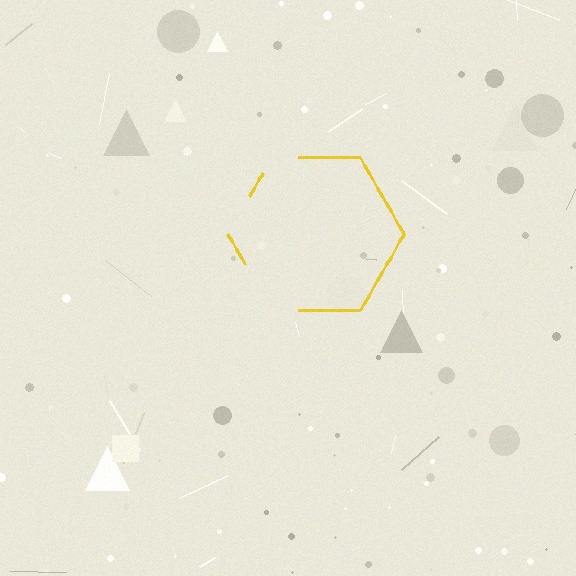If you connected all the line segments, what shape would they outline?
They would outline a hexagon.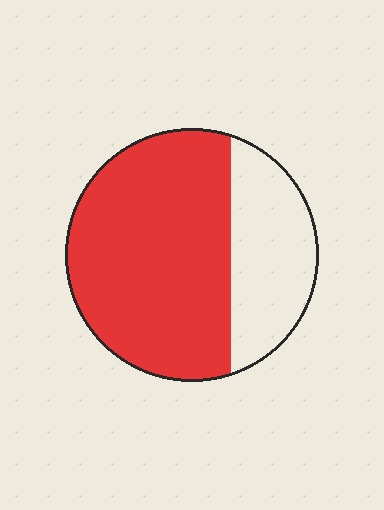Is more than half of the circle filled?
Yes.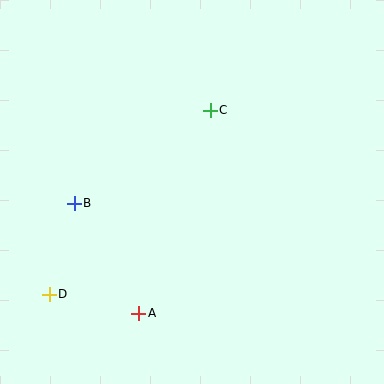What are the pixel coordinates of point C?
Point C is at (210, 110).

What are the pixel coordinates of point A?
Point A is at (139, 313).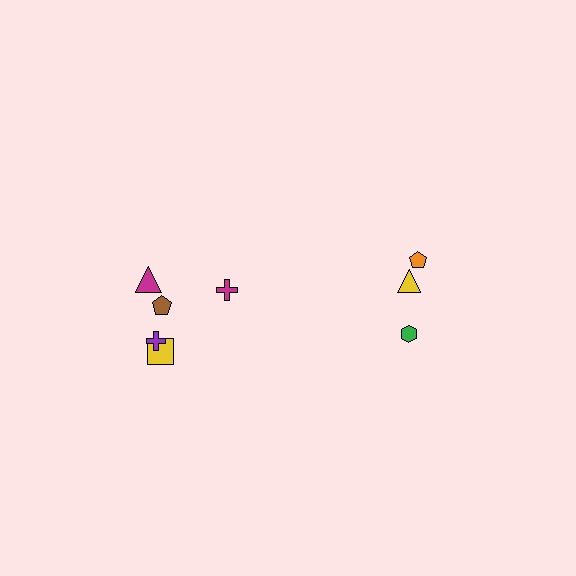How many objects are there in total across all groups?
There are 8 objects.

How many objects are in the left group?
There are 5 objects.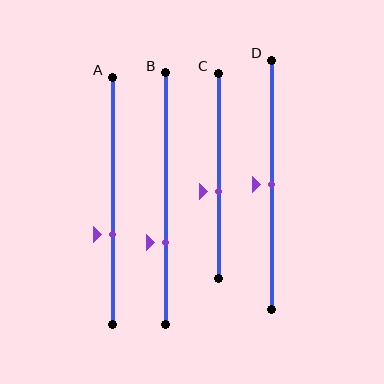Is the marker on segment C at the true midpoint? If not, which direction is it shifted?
No, the marker on segment C is shifted downward by about 8% of the segment length.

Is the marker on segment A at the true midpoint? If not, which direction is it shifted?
No, the marker on segment A is shifted downward by about 14% of the segment length.